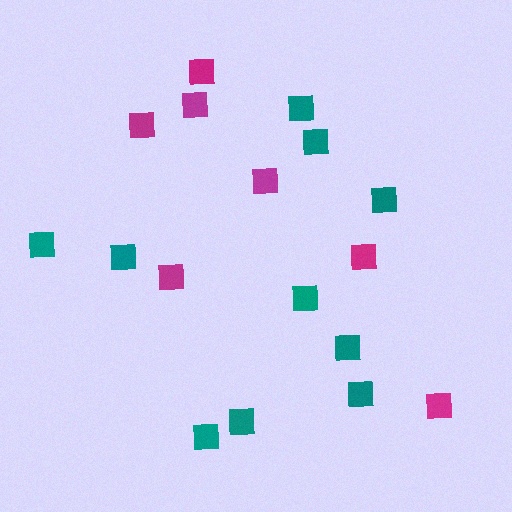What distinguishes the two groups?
There are 2 groups: one group of magenta squares (7) and one group of teal squares (10).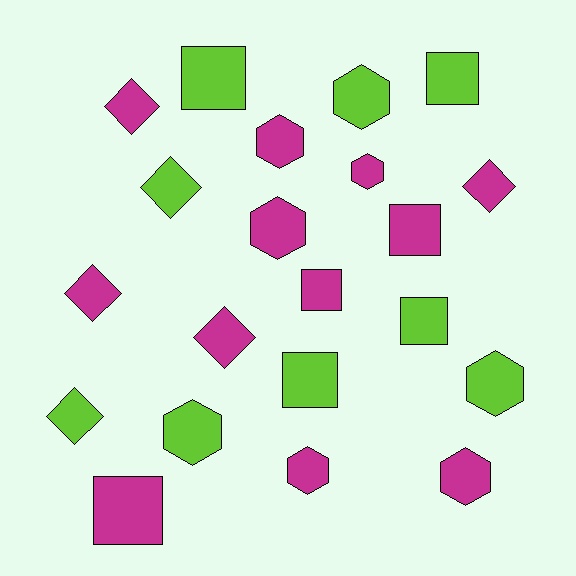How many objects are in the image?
There are 21 objects.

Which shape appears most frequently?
Hexagon, with 8 objects.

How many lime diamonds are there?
There are 2 lime diamonds.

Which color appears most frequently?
Magenta, with 12 objects.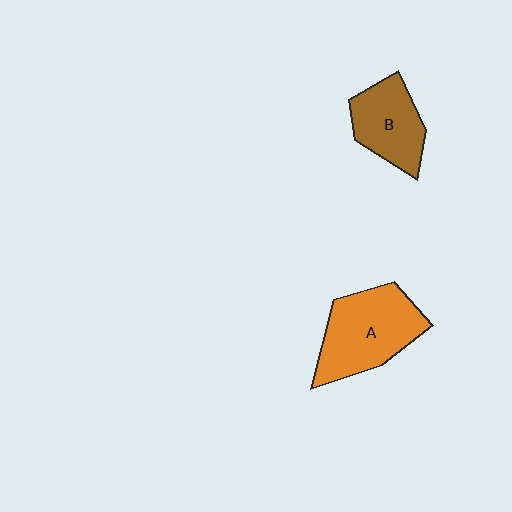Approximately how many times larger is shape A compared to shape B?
Approximately 1.4 times.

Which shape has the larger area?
Shape A (orange).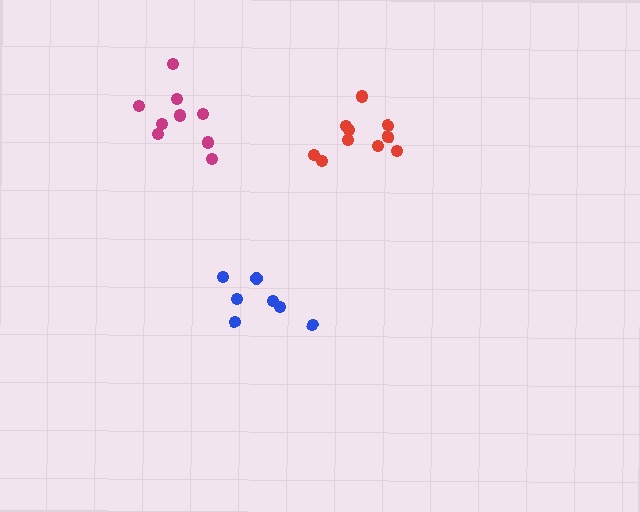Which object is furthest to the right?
The red cluster is rightmost.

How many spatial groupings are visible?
There are 3 spatial groupings.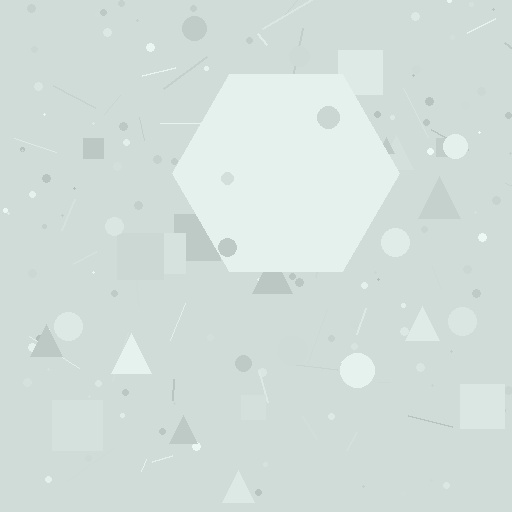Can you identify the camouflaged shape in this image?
The camouflaged shape is a hexagon.